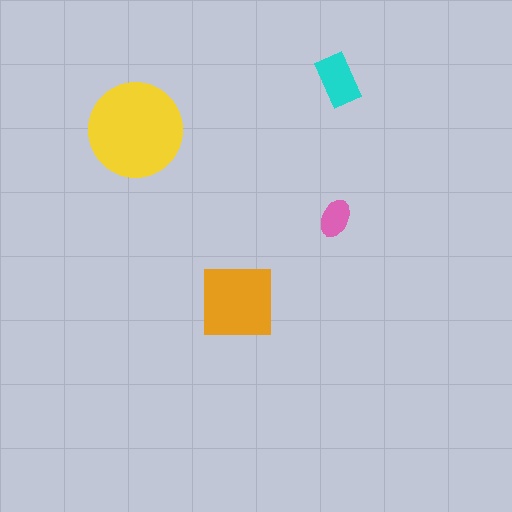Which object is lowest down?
The orange square is bottommost.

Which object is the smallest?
The pink ellipse.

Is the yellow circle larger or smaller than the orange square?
Larger.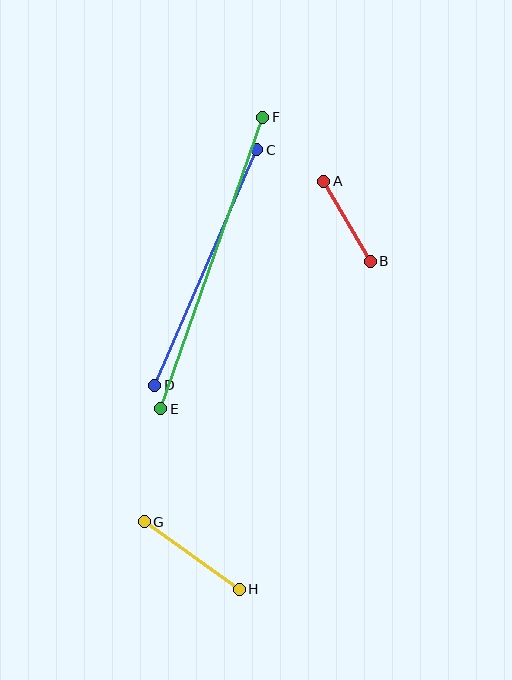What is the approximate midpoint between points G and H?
The midpoint is at approximately (192, 555) pixels.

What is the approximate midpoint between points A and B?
The midpoint is at approximately (347, 221) pixels.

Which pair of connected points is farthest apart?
Points E and F are farthest apart.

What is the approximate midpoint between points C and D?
The midpoint is at approximately (206, 268) pixels.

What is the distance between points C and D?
The distance is approximately 257 pixels.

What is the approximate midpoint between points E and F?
The midpoint is at approximately (212, 263) pixels.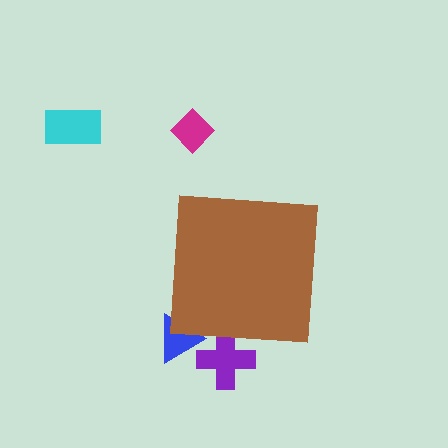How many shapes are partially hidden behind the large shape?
2 shapes are partially hidden.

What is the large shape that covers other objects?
A brown square.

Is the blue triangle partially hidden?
Yes, the blue triangle is partially hidden behind the brown square.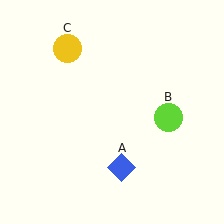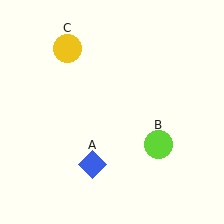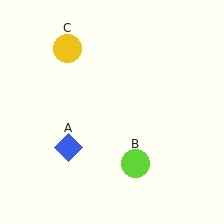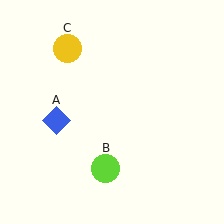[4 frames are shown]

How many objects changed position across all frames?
2 objects changed position: blue diamond (object A), lime circle (object B).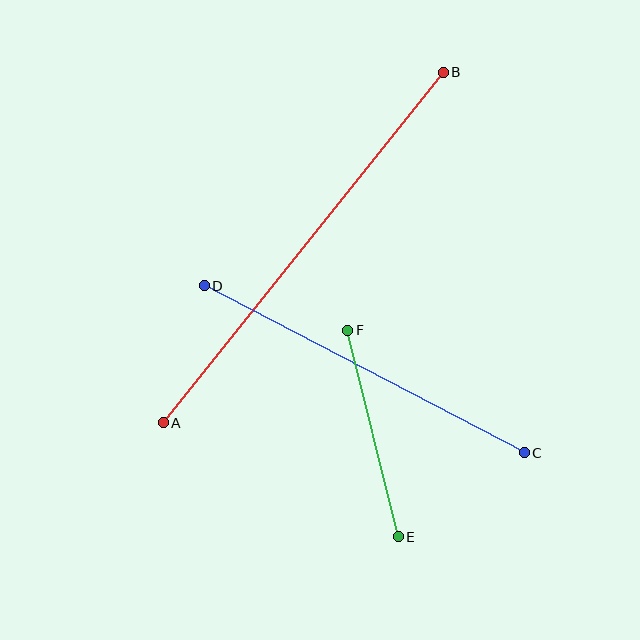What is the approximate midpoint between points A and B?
The midpoint is at approximately (303, 247) pixels.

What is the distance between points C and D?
The distance is approximately 361 pixels.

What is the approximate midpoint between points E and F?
The midpoint is at approximately (373, 434) pixels.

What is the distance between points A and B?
The distance is approximately 449 pixels.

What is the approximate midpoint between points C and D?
The midpoint is at approximately (364, 369) pixels.